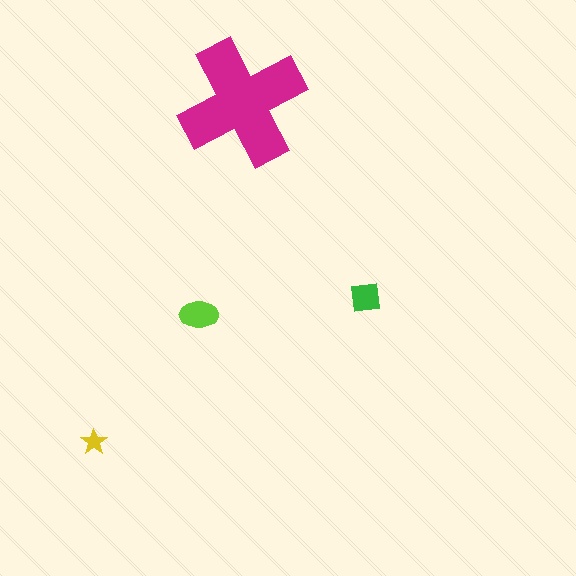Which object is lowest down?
The yellow star is bottommost.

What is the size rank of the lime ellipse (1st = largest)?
2nd.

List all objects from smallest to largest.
The yellow star, the green square, the lime ellipse, the magenta cross.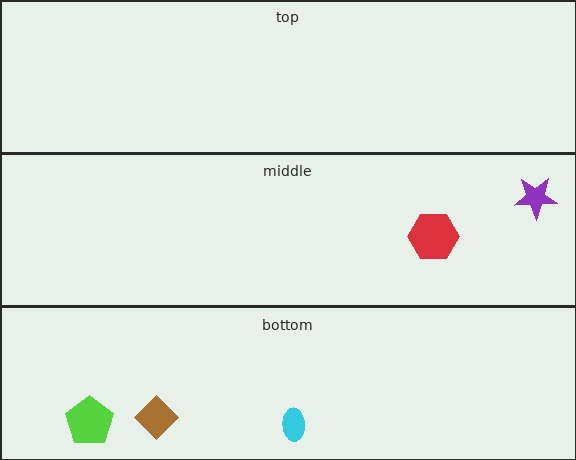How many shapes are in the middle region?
2.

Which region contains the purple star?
The middle region.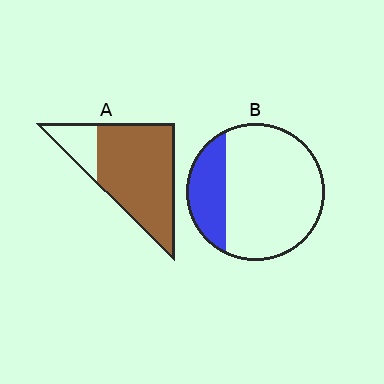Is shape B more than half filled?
No.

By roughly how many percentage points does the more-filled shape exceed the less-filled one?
By roughly 55 percentage points (A over B).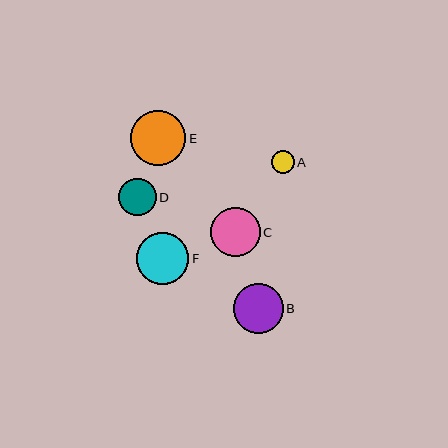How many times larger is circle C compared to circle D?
Circle C is approximately 1.3 times the size of circle D.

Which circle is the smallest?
Circle A is the smallest with a size of approximately 23 pixels.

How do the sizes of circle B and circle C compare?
Circle B and circle C are approximately the same size.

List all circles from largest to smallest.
From largest to smallest: E, F, B, C, D, A.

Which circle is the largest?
Circle E is the largest with a size of approximately 55 pixels.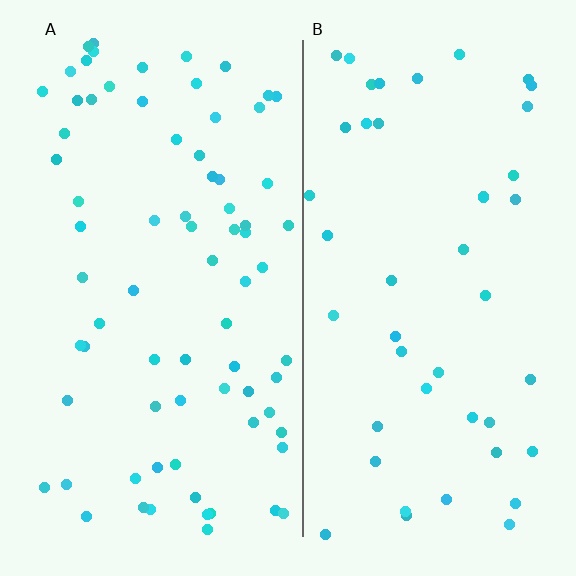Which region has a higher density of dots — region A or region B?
A (the left).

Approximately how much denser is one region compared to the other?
Approximately 1.6× — region A over region B.